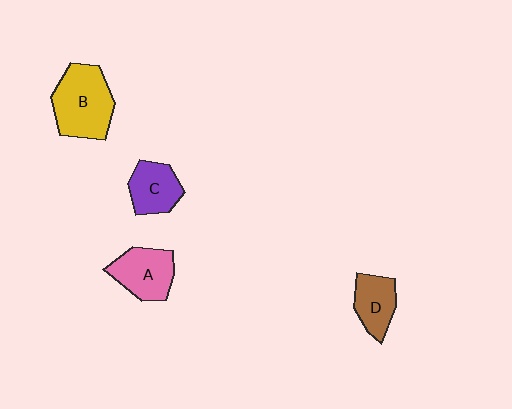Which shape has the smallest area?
Shape D (brown).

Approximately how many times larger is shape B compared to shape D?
Approximately 1.7 times.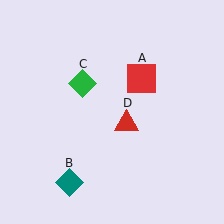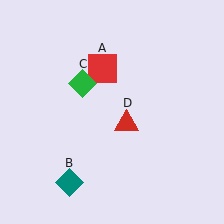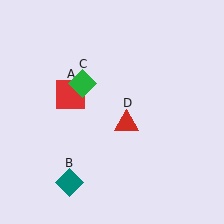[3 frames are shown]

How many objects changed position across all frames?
1 object changed position: red square (object A).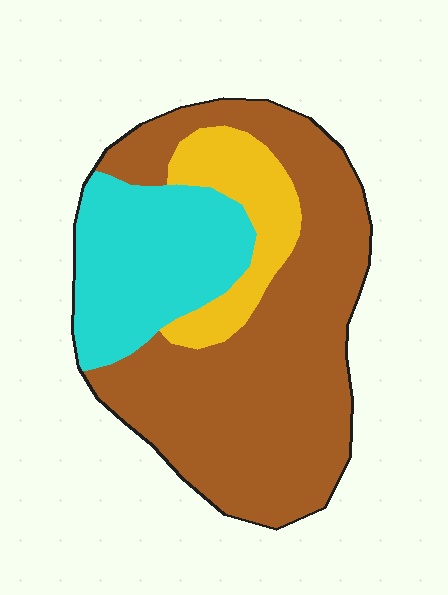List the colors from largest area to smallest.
From largest to smallest: brown, cyan, yellow.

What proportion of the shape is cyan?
Cyan takes up between a quarter and a half of the shape.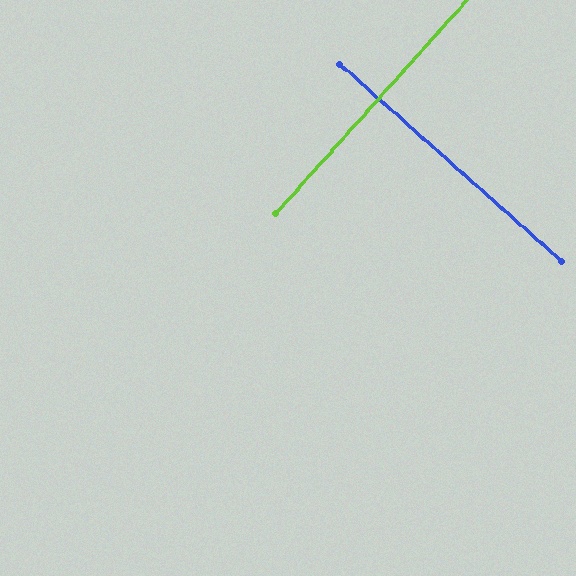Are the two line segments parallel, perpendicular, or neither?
Perpendicular — they meet at approximately 90°.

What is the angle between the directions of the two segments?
Approximately 90 degrees.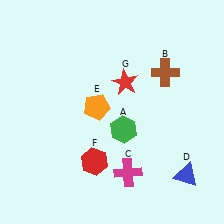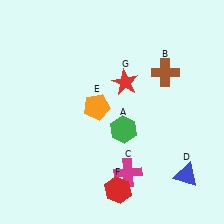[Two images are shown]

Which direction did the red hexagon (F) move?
The red hexagon (F) moved down.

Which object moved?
The red hexagon (F) moved down.